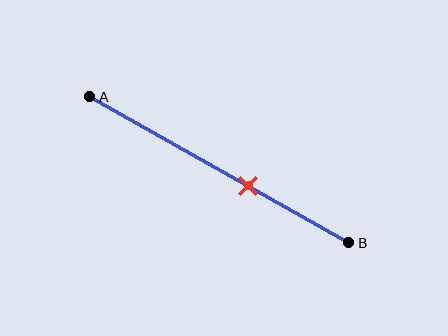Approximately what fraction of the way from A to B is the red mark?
The red mark is approximately 60% of the way from A to B.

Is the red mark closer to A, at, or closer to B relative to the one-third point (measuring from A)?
The red mark is closer to point B than the one-third point of segment AB.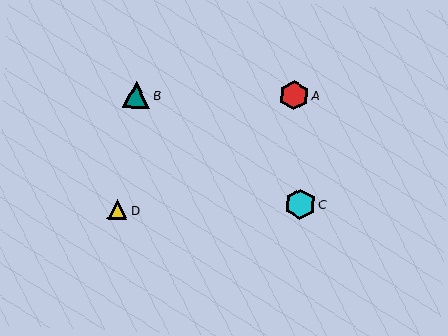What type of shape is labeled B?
Shape B is a teal triangle.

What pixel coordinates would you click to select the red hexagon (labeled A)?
Click at (294, 95) to select the red hexagon A.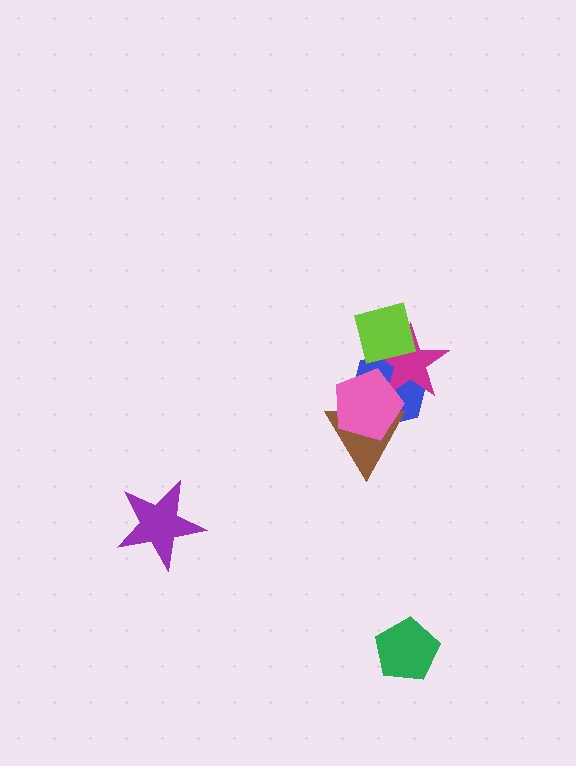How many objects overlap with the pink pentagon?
3 objects overlap with the pink pentagon.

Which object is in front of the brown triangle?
The pink pentagon is in front of the brown triangle.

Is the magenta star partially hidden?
Yes, it is partially covered by another shape.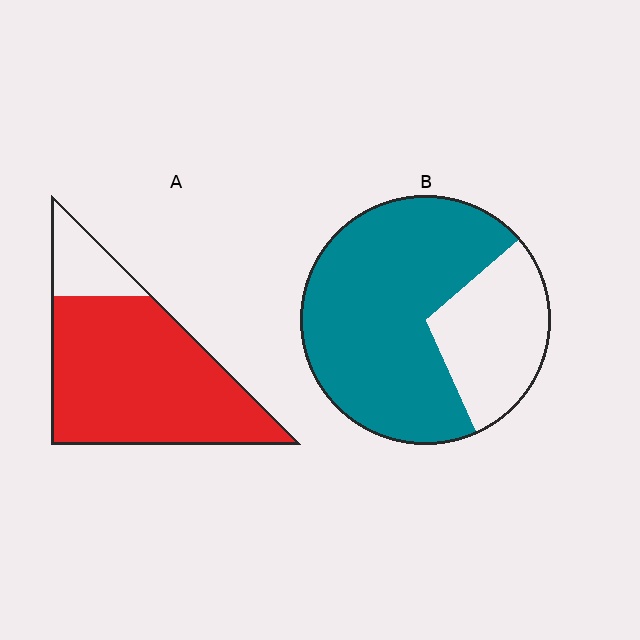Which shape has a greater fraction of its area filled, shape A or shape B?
Shape A.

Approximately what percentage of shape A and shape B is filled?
A is approximately 85% and B is approximately 70%.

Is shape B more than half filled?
Yes.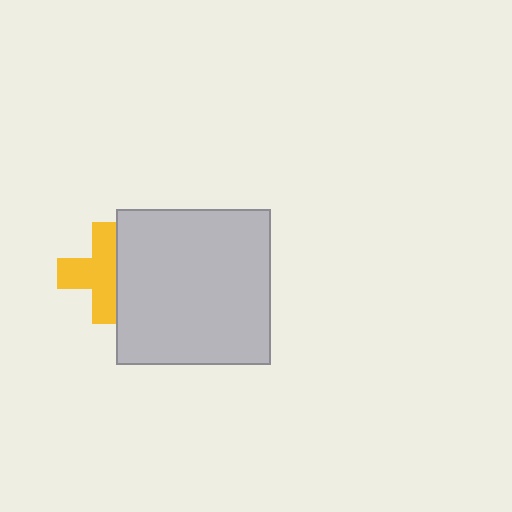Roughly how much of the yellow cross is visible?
About half of it is visible (roughly 64%).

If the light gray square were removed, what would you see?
You would see the complete yellow cross.